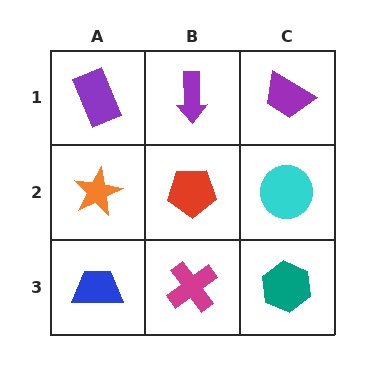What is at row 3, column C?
A teal hexagon.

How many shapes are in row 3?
3 shapes.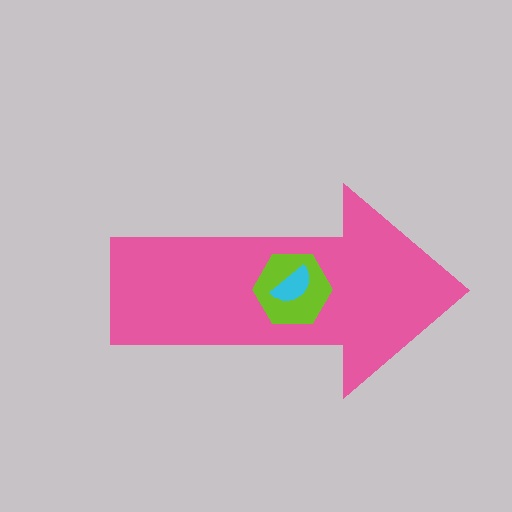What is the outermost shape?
The pink arrow.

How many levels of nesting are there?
3.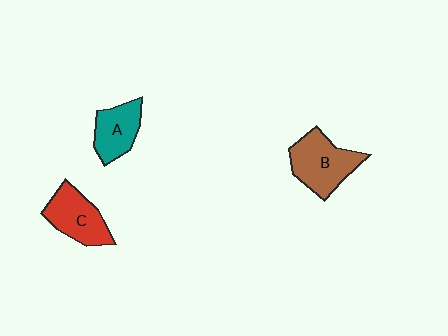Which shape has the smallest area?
Shape A (teal).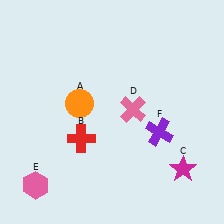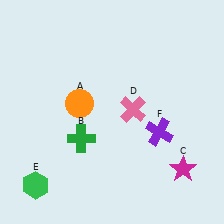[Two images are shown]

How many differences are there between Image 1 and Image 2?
There are 2 differences between the two images.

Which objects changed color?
B changed from red to green. E changed from pink to green.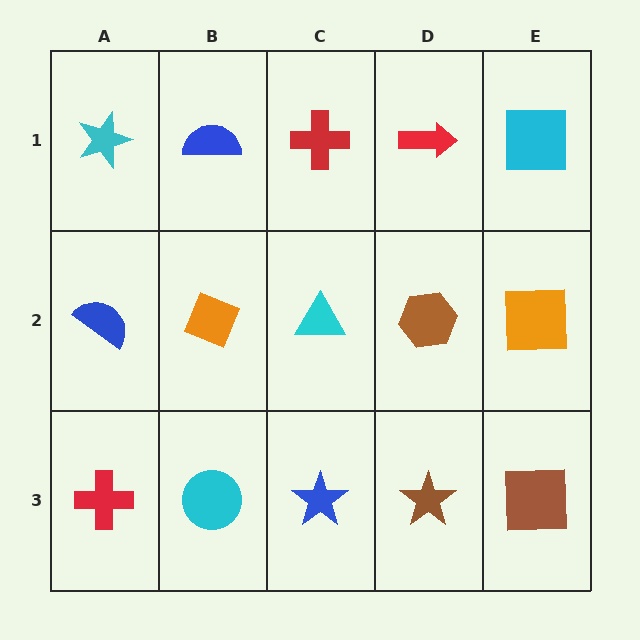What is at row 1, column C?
A red cross.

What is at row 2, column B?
An orange diamond.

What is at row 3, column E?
A brown square.